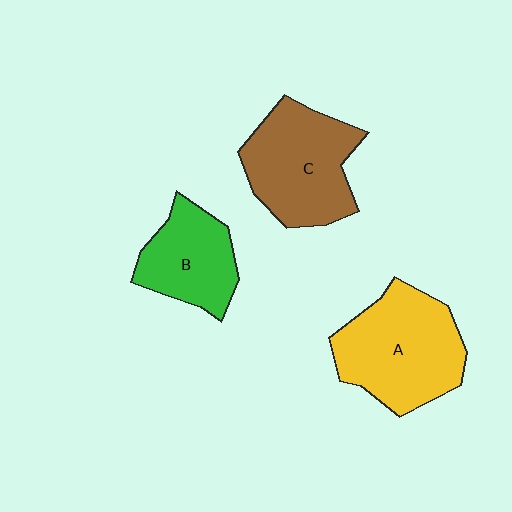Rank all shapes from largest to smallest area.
From largest to smallest: A (yellow), C (brown), B (green).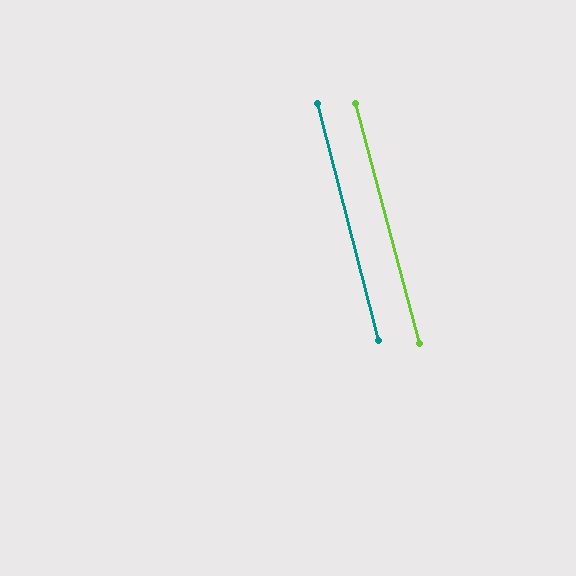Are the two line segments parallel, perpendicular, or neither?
Parallel — their directions differ by only 0.6°.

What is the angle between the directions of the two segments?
Approximately 1 degree.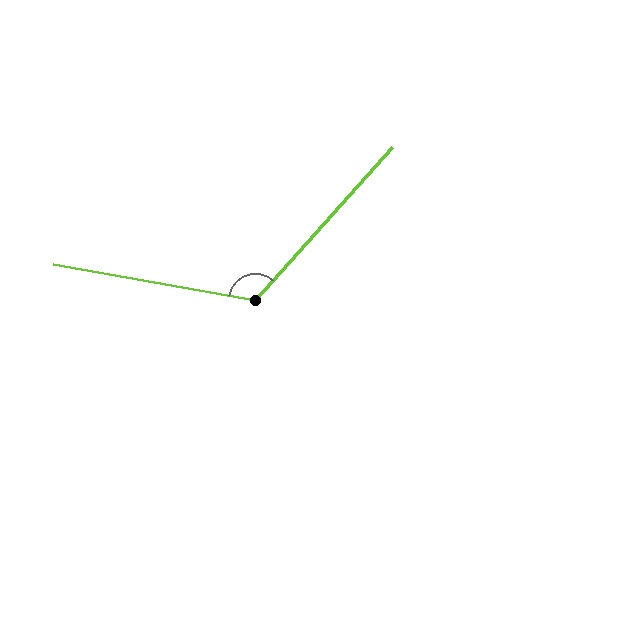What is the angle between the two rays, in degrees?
Approximately 122 degrees.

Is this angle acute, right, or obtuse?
It is obtuse.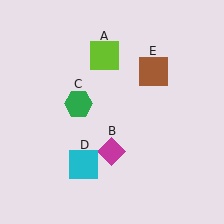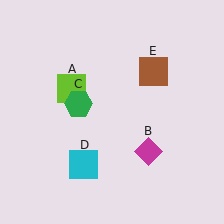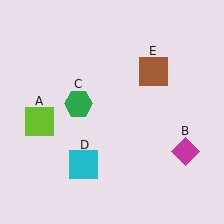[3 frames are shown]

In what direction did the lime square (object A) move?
The lime square (object A) moved down and to the left.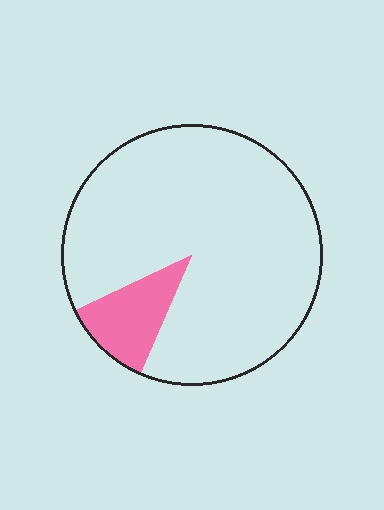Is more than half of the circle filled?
No.